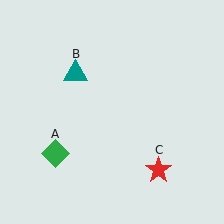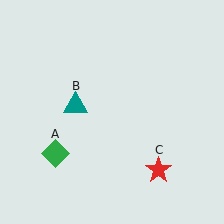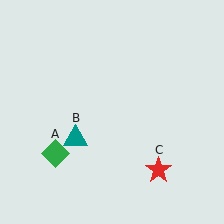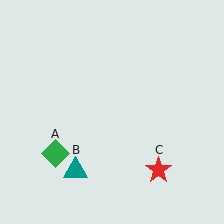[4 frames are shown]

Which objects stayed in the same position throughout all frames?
Green diamond (object A) and red star (object C) remained stationary.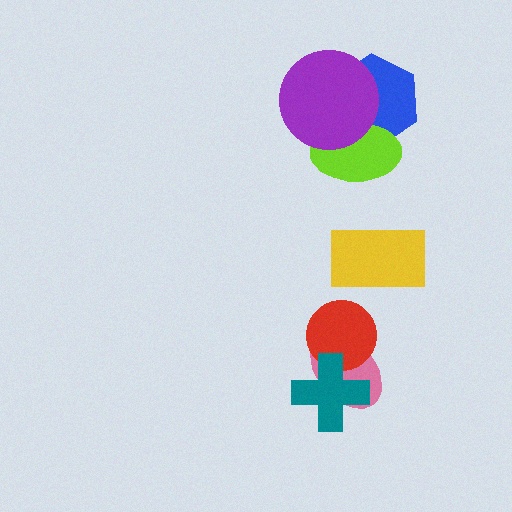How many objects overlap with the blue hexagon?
2 objects overlap with the blue hexagon.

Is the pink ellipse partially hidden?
Yes, it is partially covered by another shape.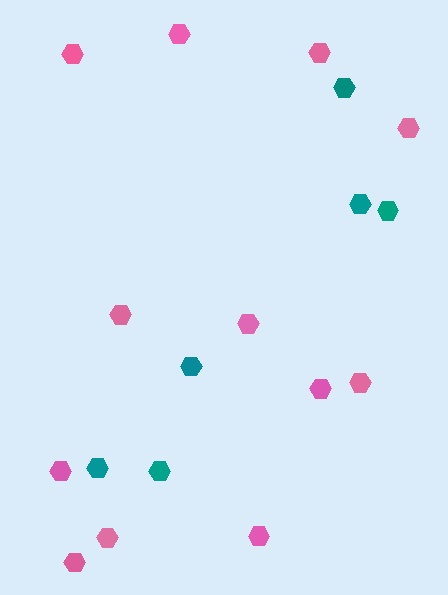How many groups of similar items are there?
There are 2 groups: one group of teal hexagons (6) and one group of pink hexagons (12).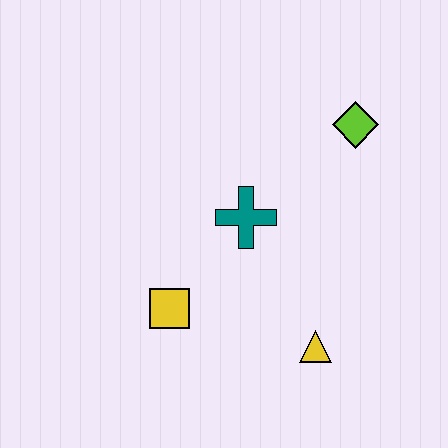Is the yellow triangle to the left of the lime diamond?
Yes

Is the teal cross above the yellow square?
Yes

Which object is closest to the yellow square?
The teal cross is closest to the yellow square.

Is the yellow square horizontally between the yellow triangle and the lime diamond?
No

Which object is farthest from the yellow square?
The lime diamond is farthest from the yellow square.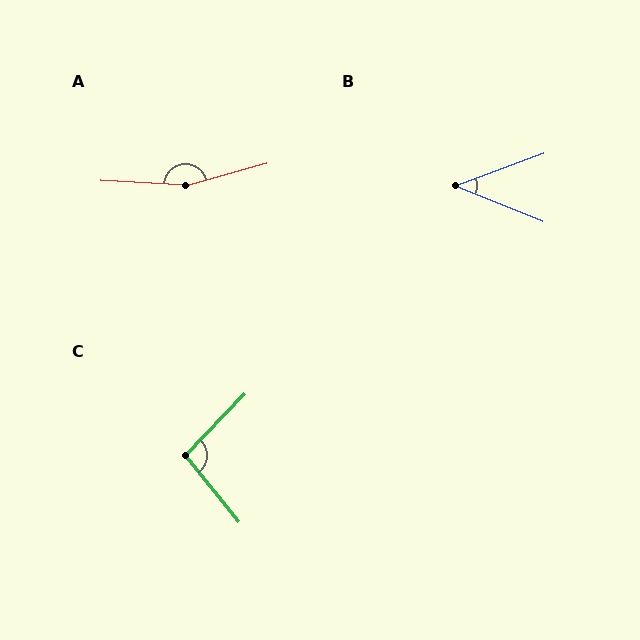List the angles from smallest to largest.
B (42°), C (97°), A (161°).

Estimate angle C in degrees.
Approximately 97 degrees.